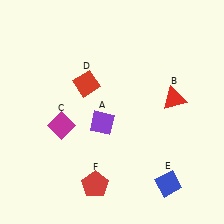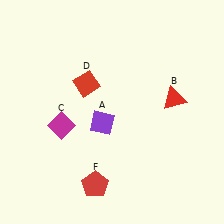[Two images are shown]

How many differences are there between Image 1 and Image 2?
There is 1 difference between the two images.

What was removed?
The blue diamond (E) was removed in Image 2.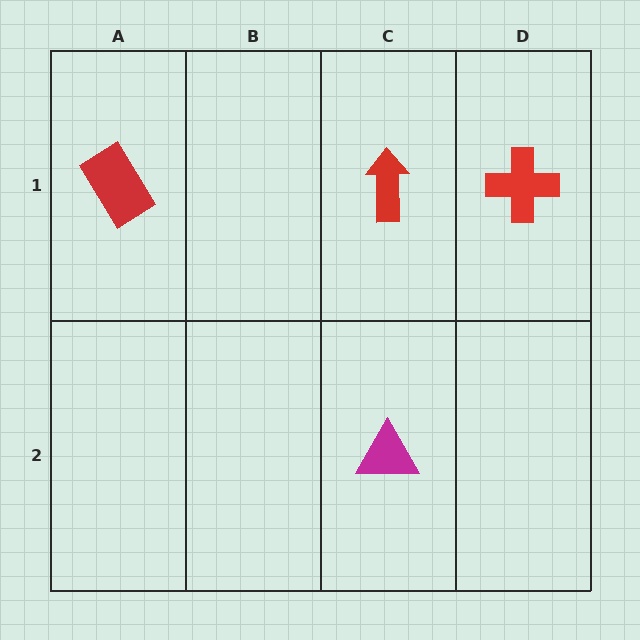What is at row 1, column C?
A red arrow.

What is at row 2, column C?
A magenta triangle.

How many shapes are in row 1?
3 shapes.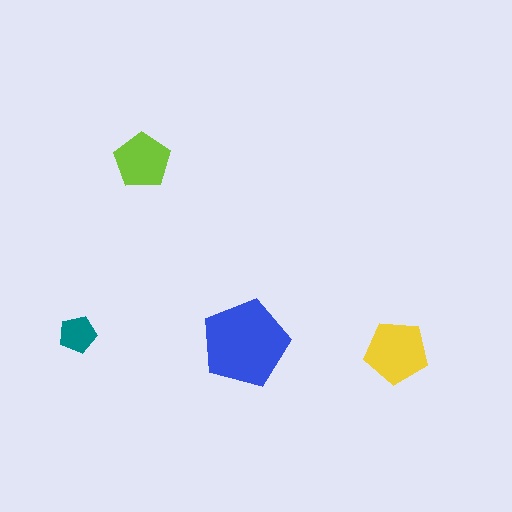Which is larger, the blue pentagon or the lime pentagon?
The blue one.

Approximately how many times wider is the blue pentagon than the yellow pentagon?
About 1.5 times wider.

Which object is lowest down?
The yellow pentagon is bottommost.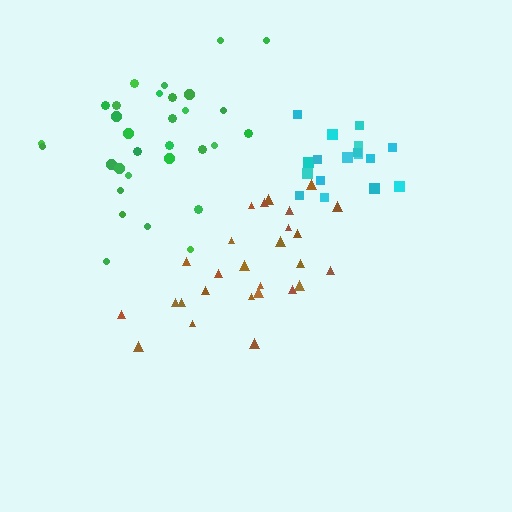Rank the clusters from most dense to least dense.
cyan, brown, green.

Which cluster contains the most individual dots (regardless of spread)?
Green (31).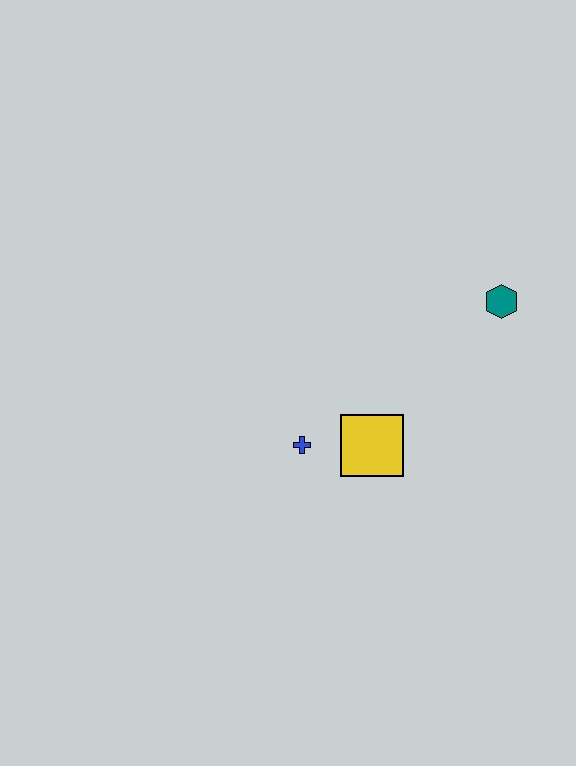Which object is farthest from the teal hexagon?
The blue cross is farthest from the teal hexagon.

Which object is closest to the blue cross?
The yellow square is closest to the blue cross.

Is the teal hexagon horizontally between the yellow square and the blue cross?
No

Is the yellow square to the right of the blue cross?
Yes